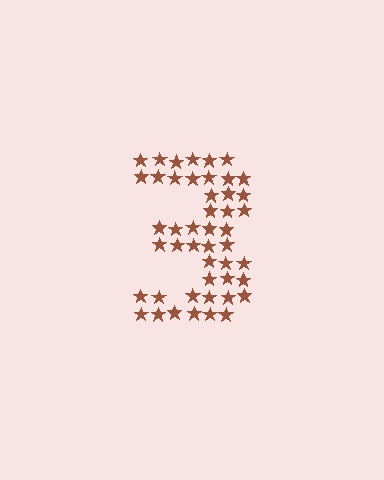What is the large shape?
The large shape is the digit 3.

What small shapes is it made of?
It is made of small stars.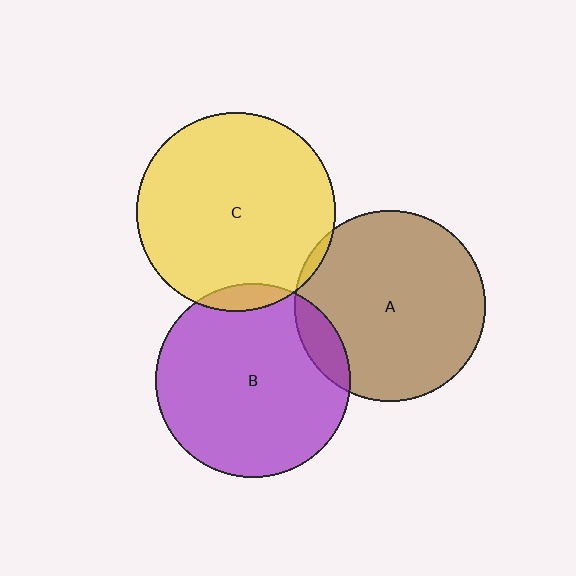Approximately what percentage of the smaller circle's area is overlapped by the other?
Approximately 5%.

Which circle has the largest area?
Circle C (yellow).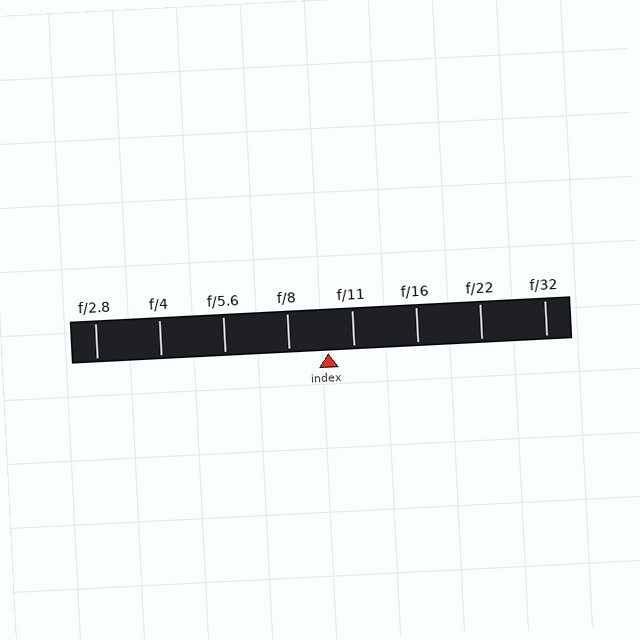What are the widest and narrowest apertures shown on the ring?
The widest aperture shown is f/2.8 and the narrowest is f/32.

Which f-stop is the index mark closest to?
The index mark is closest to f/11.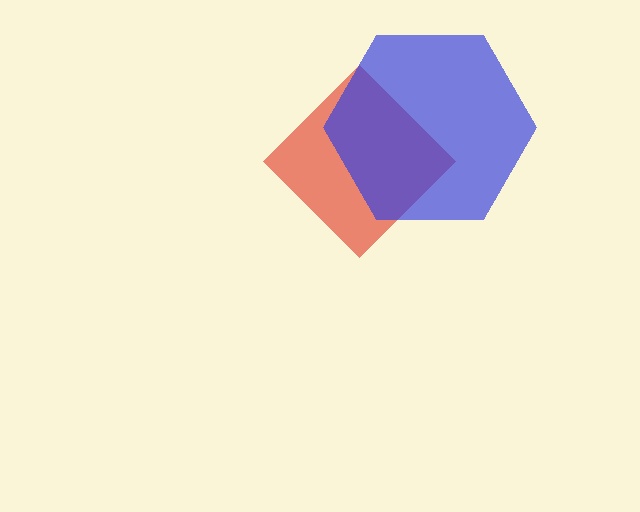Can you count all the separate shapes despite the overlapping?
Yes, there are 2 separate shapes.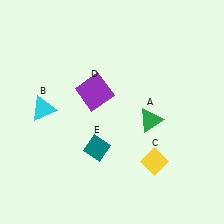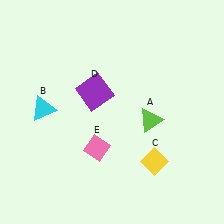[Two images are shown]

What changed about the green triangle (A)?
In Image 1, A is green. In Image 2, it changed to lime.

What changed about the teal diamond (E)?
In Image 1, E is teal. In Image 2, it changed to pink.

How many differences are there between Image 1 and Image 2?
There are 2 differences between the two images.